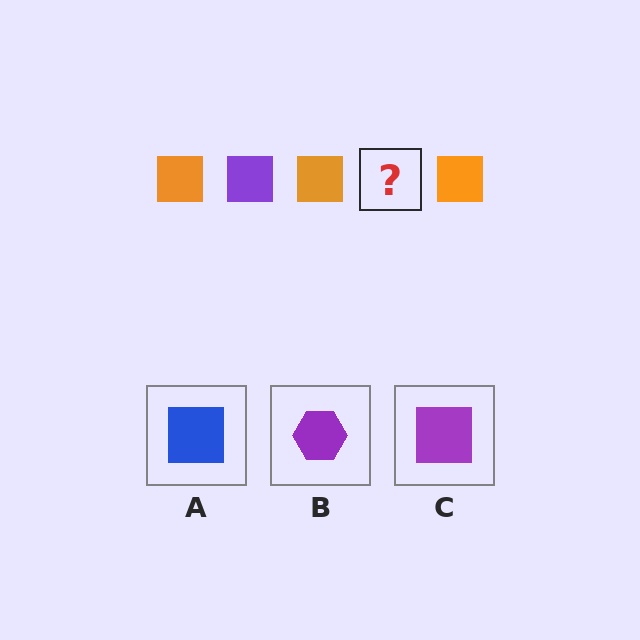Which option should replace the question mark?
Option C.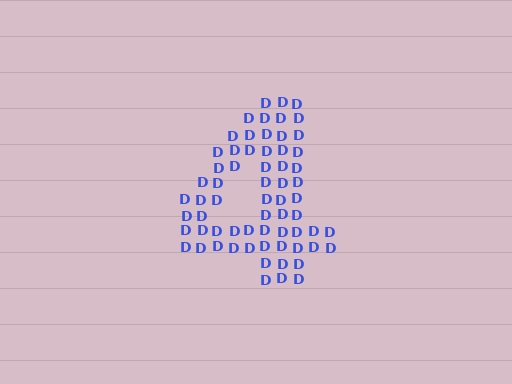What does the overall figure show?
The overall figure shows the digit 4.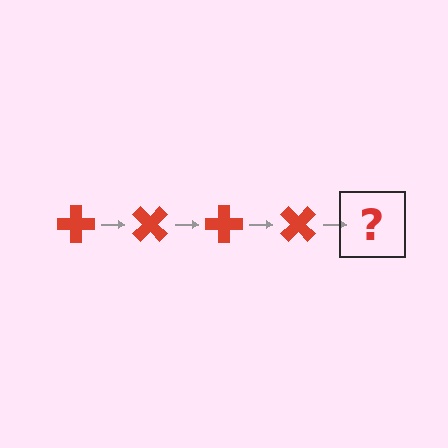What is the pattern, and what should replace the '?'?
The pattern is that the cross rotates 45 degrees each step. The '?' should be a red cross rotated 180 degrees.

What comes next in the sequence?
The next element should be a red cross rotated 180 degrees.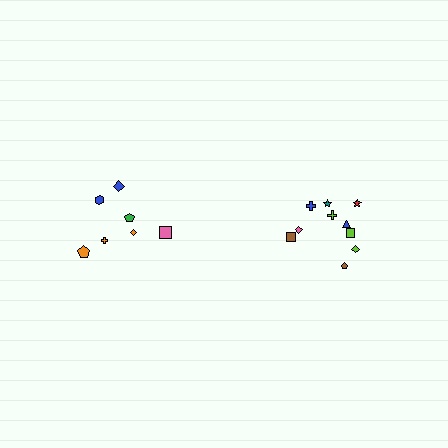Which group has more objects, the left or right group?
The right group.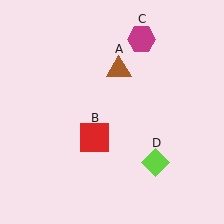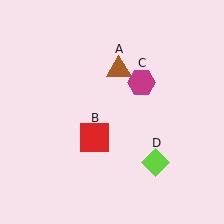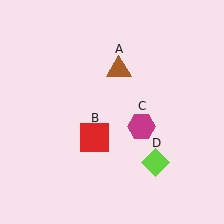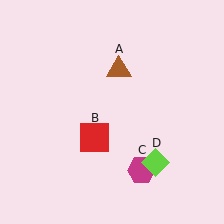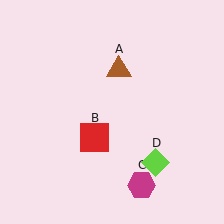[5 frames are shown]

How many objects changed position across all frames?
1 object changed position: magenta hexagon (object C).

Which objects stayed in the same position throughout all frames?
Brown triangle (object A) and red square (object B) and lime diamond (object D) remained stationary.